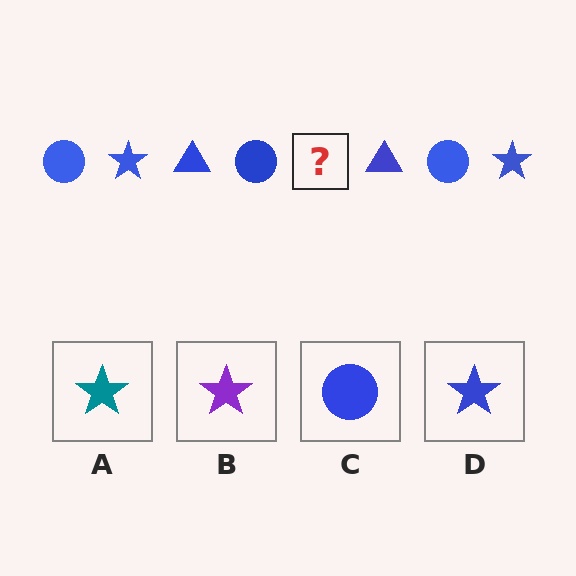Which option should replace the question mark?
Option D.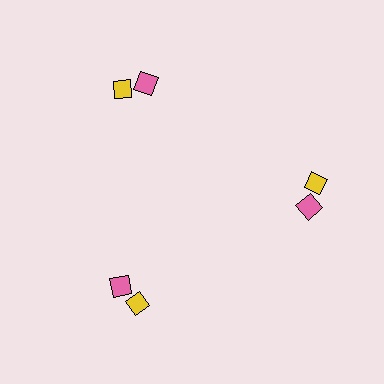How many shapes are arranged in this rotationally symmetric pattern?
There are 6 shapes, arranged in 3 groups of 2.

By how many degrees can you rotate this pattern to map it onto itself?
The pattern maps onto itself every 120 degrees of rotation.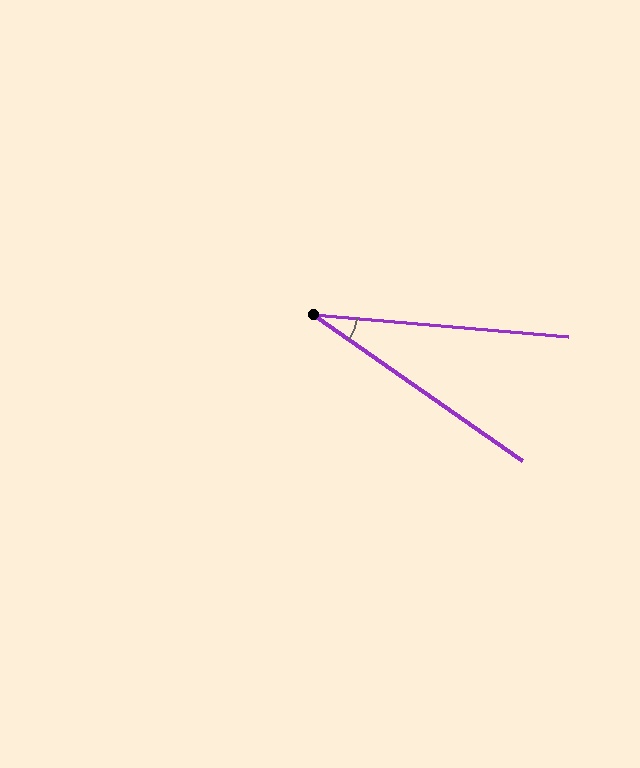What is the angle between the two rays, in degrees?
Approximately 30 degrees.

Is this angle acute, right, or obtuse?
It is acute.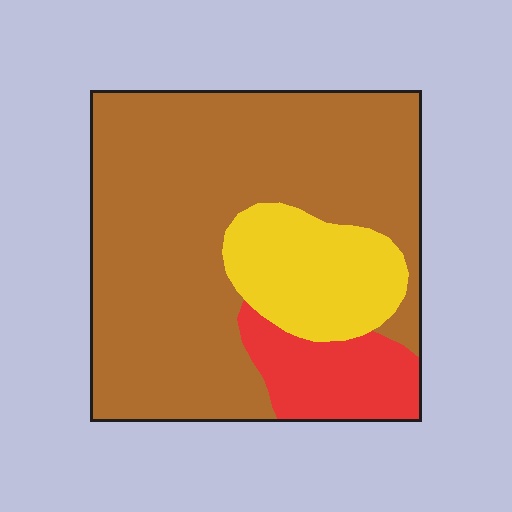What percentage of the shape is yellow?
Yellow covers 17% of the shape.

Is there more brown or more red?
Brown.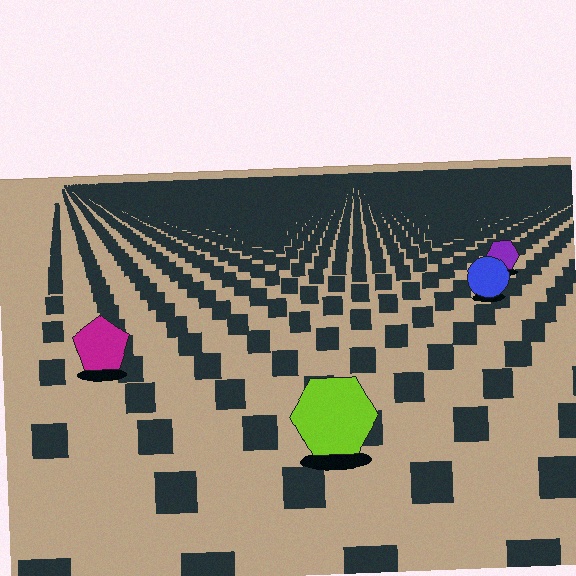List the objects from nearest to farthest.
From nearest to farthest: the lime hexagon, the magenta pentagon, the blue circle, the purple hexagon.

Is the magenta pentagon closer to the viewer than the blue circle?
Yes. The magenta pentagon is closer — you can tell from the texture gradient: the ground texture is coarser near it.